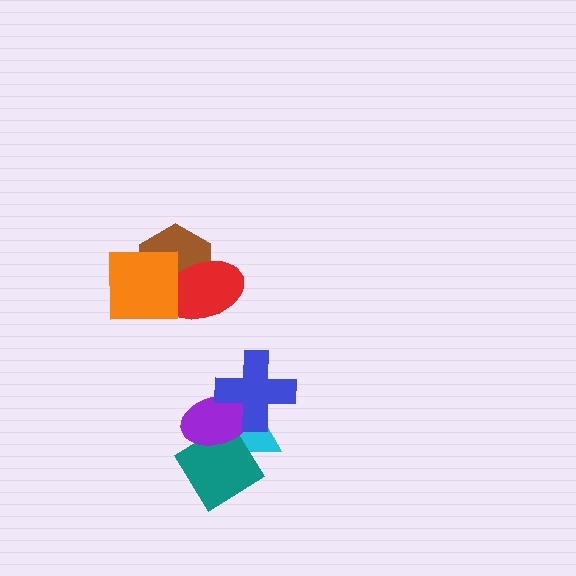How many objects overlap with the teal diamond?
2 objects overlap with the teal diamond.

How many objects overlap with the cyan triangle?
3 objects overlap with the cyan triangle.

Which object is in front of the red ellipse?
The orange square is in front of the red ellipse.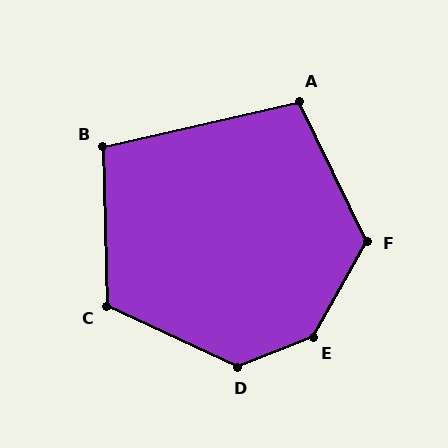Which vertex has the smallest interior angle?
B, at approximately 102 degrees.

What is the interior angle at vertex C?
Approximately 116 degrees (obtuse).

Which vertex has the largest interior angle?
E, at approximately 141 degrees.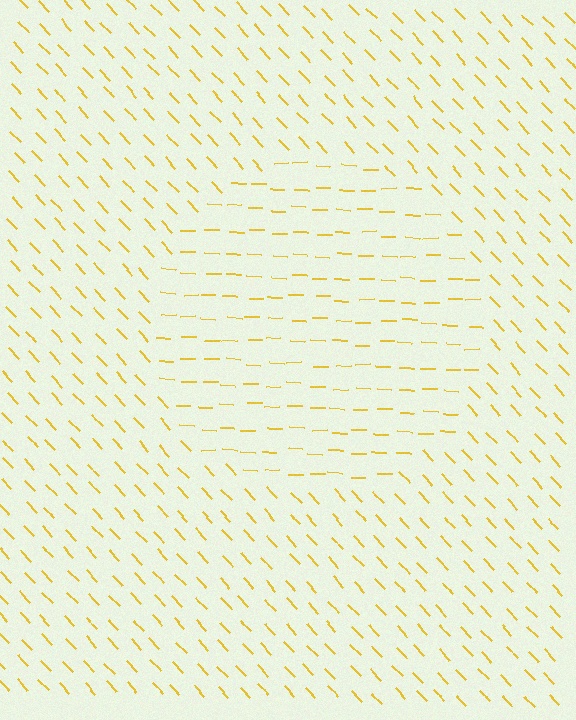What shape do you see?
I see a circle.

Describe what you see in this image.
The image is filled with small yellow line segments. A circle region in the image has lines oriented differently from the surrounding lines, creating a visible texture boundary.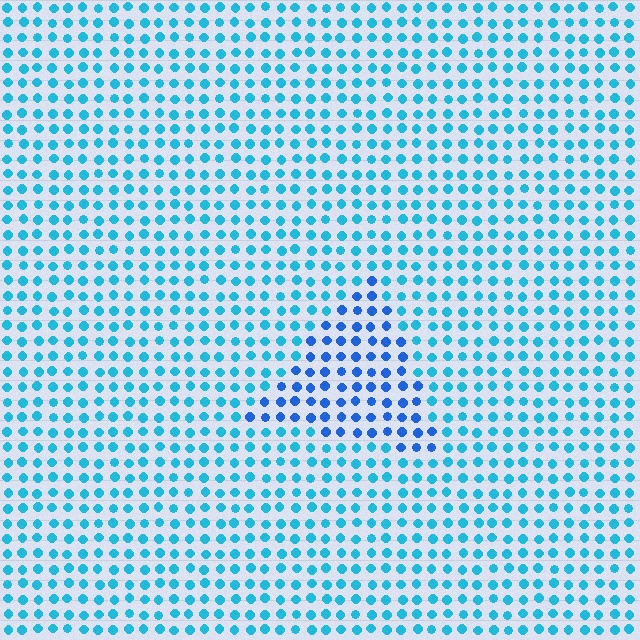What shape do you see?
I see a triangle.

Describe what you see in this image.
The image is filled with small cyan elements in a uniform arrangement. A triangle-shaped region is visible where the elements are tinted to a slightly different hue, forming a subtle color boundary.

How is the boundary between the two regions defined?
The boundary is defined purely by a slight shift in hue (about 28 degrees). Spacing, size, and orientation are identical on both sides.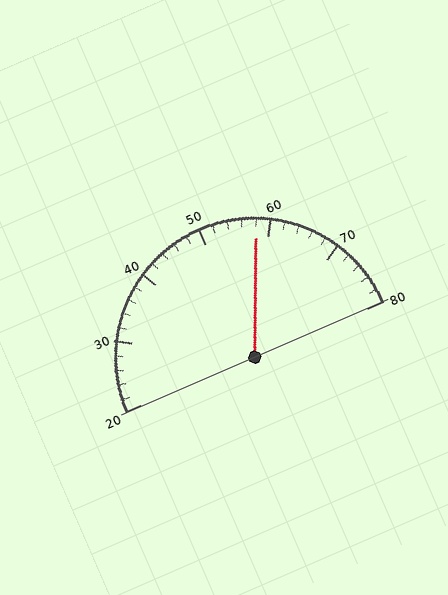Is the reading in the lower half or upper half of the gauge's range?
The reading is in the upper half of the range (20 to 80).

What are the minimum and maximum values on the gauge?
The gauge ranges from 20 to 80.